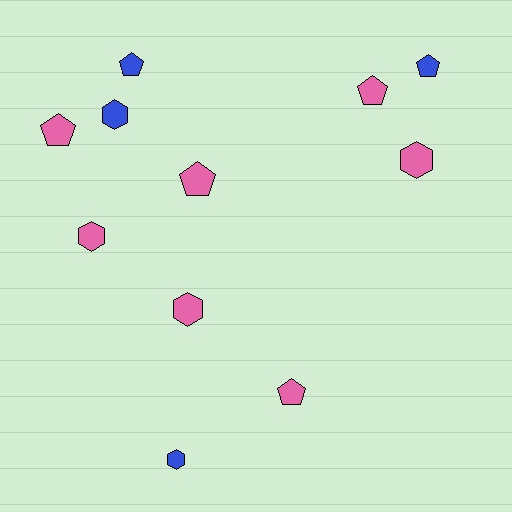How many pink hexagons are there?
There are 3 pink hexagons.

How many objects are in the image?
There are 11 objects.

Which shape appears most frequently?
Pentagon, with 6 objects.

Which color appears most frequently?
Pink, with 7 objects.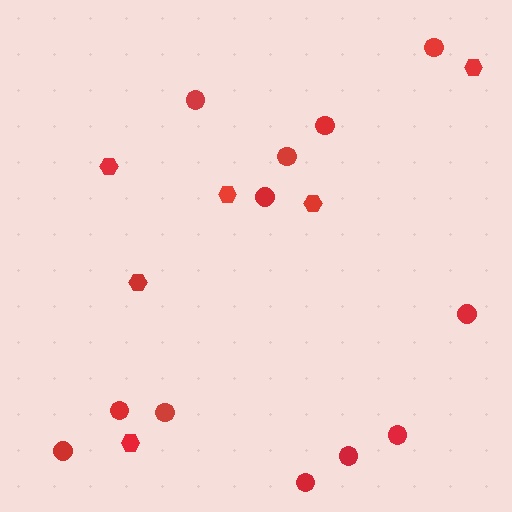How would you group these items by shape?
There are 2 groups: one group of circles (12) and one group of hexagons (6).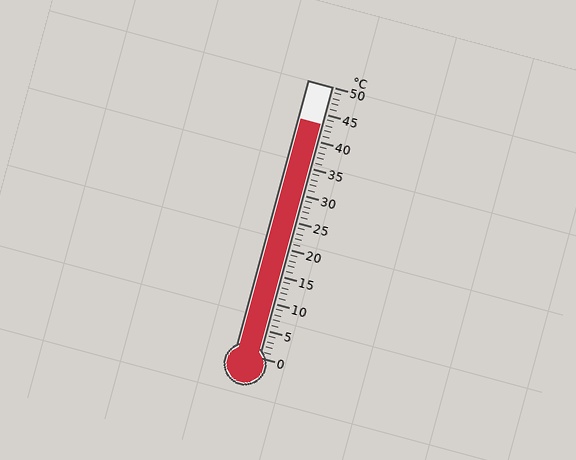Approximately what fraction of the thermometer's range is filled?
The thermometer is filled to approximately 85% of its range.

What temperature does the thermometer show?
The thermometer shows approximately 43°C.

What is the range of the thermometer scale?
The thermometer scale ranges from 0°C to 50°C.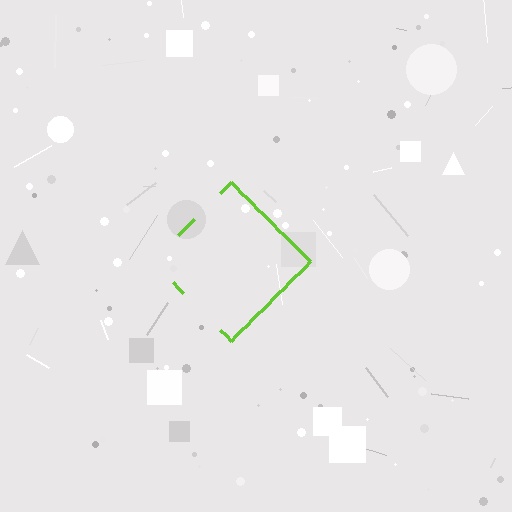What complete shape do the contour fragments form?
The contour fragments form a diamond.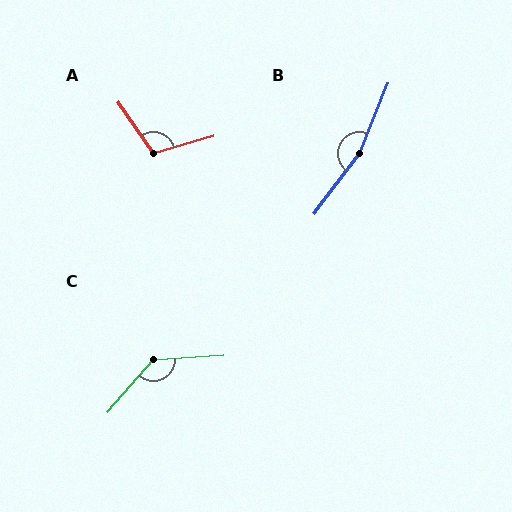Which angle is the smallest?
A, at approximately 108 degrees.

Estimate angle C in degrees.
Approximately 134 degrees.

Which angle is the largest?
B, at approximately 165 degrees.